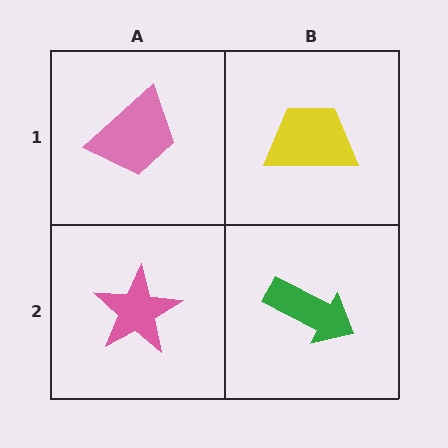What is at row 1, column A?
A pink trapezoid.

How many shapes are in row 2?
2 shapes.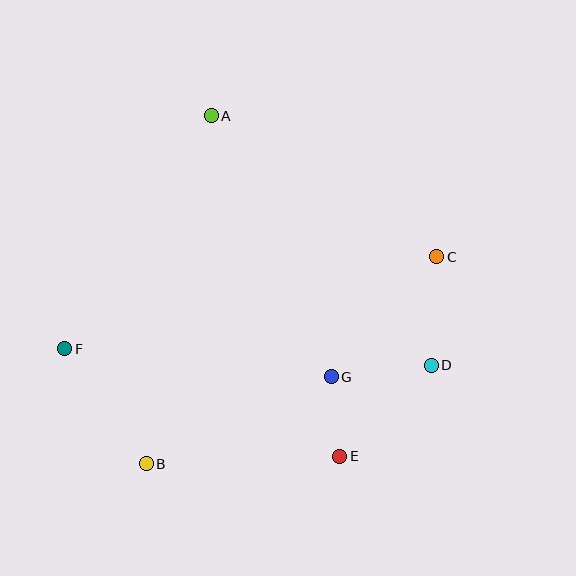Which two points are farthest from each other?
Points C and F are farthest from each other.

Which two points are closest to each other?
Points E and G are closest to each other.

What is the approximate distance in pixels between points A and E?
The distance between A and E is approximately 364 pixels.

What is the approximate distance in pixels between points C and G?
The distance between C and G is approximately 160 pixels.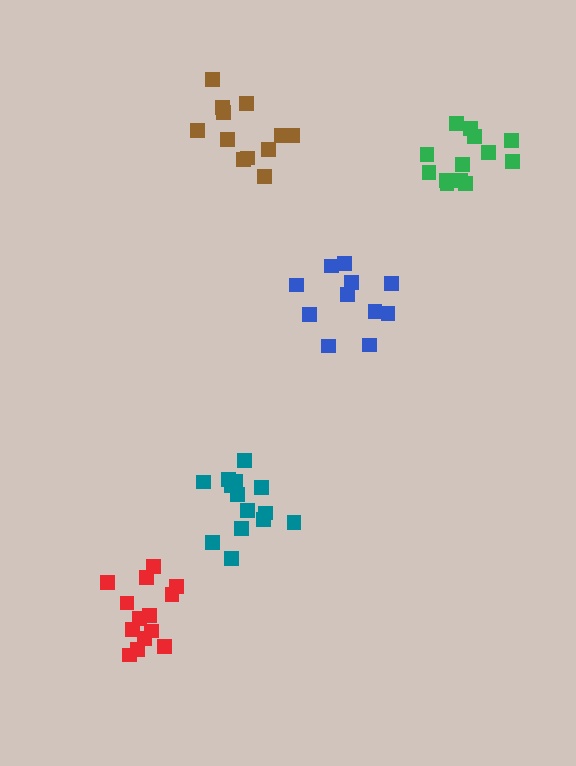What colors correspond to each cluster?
The clusters are colored: brown, teal, green, blue, red.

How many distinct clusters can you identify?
There are 5 distinct clusters.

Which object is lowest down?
The red cluster is bottommost.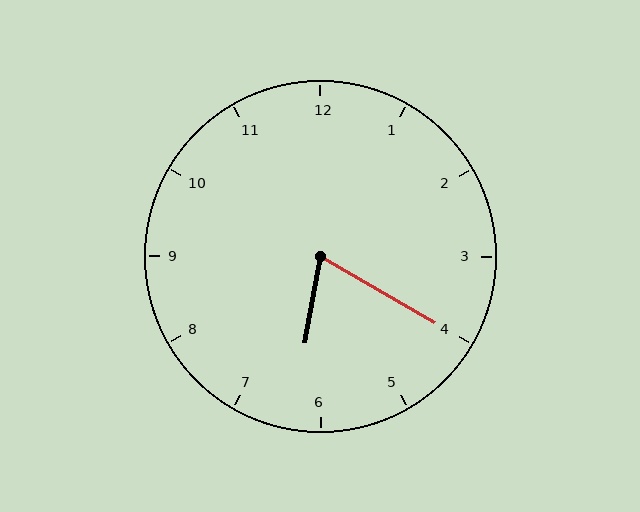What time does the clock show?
6:20.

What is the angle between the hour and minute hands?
Approximately 70 degrees.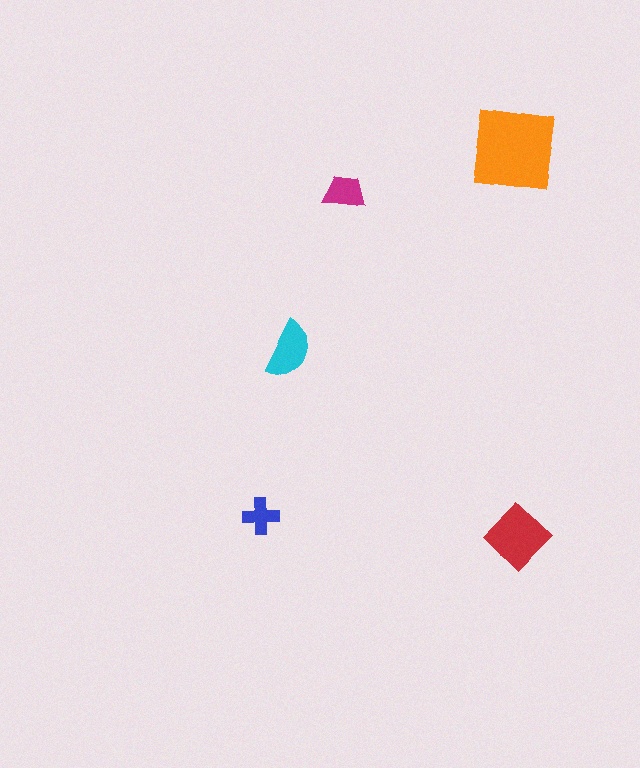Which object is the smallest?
The blue cross.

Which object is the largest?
The orange square.